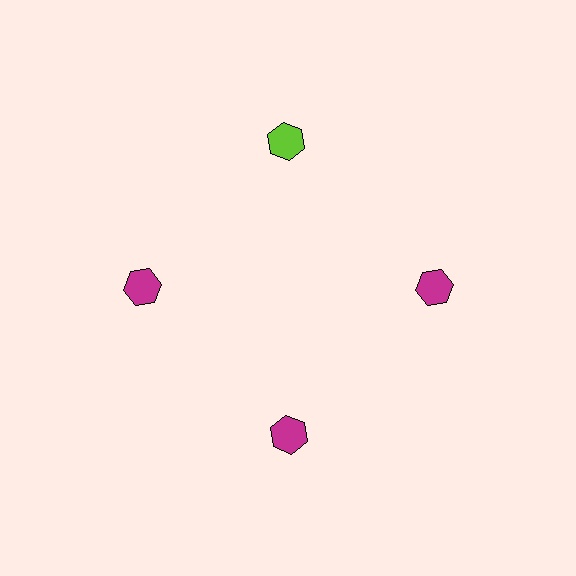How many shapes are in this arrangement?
There are 4 shapes arranged in a ring pattern.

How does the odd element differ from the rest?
It has a different color: lime instead of magenta.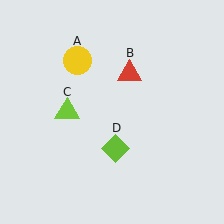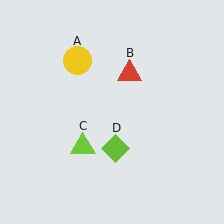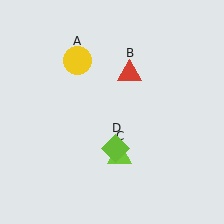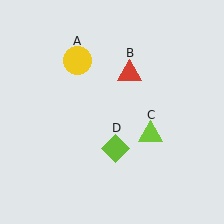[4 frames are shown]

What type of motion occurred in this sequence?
The lime triangle (object C) rotated counterclockwise around the center of the scene.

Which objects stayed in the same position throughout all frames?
Yellow circle (object A) and red triangle (object B) and lime diamond (object D) remained stationary.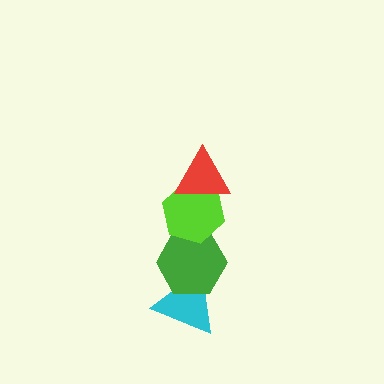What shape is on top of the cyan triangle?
The green hexagon is on top of the cyan triangle.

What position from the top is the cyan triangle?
The cyan triangle is 4th from the top.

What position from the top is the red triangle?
The red triangle is 1st from the top.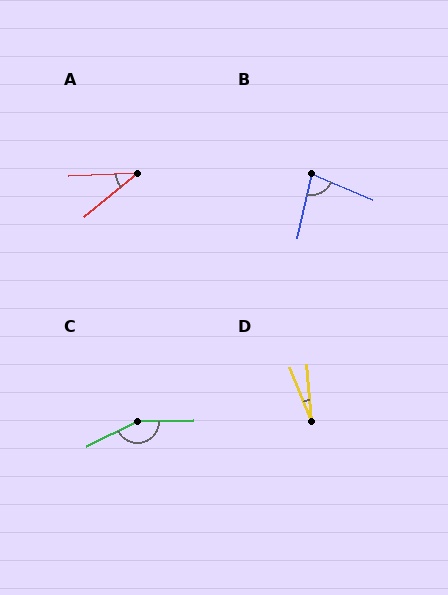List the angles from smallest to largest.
D (17°), A (37°), B (80°), C (154°).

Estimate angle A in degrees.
Approximately 37 degrees.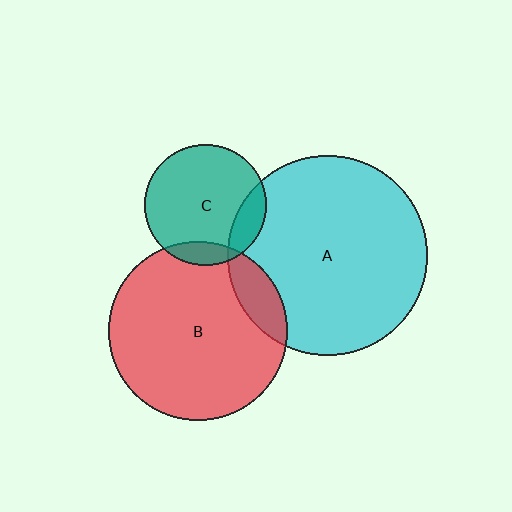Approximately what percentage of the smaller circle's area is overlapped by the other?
Approximately 10%.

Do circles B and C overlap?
Yes.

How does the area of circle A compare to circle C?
Approximately 2.7 times.